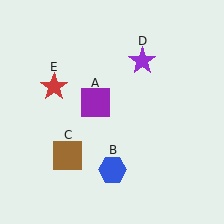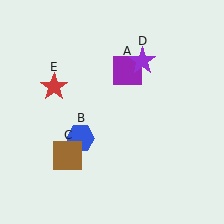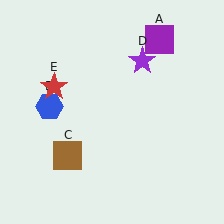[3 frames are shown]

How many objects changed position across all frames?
2 objects changed position: purple square (object A), blue hexagon (object B).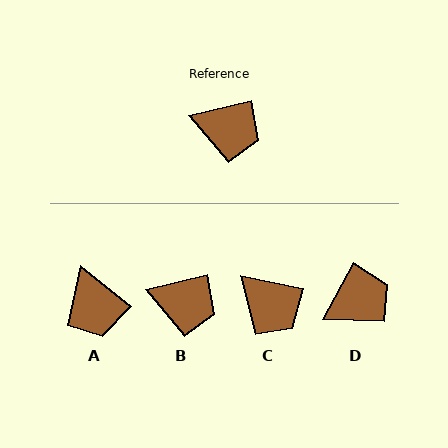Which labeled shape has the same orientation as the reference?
B.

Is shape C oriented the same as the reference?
No, it is off by about 25 degrees.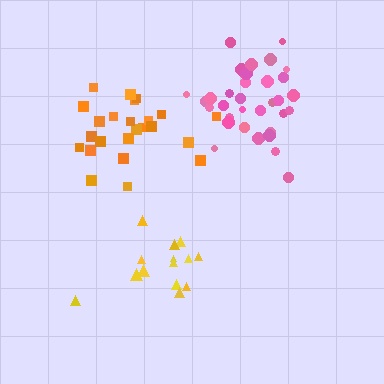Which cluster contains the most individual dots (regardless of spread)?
Pink (35).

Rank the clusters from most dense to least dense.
pink, orange, yellow.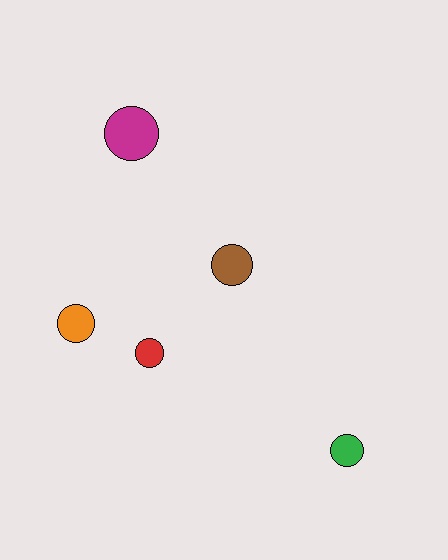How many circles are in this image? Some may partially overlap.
There are 5 circles.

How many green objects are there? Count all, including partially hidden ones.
There is 1 green object.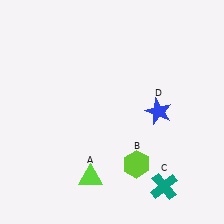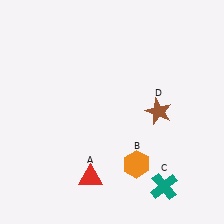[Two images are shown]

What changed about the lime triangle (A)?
In Image 1, A is lime. In Image 2, it changed to red.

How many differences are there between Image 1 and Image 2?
There are 3 differences between the two images.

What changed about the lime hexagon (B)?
In Image 1, B is lime. In Image 2, it changed to orange.